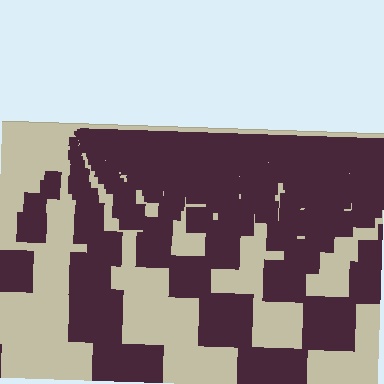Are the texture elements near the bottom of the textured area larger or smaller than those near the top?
Larger. Near the bottom, elements are closer to the viewer and appear at a bigger on-screen size.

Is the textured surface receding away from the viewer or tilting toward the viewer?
The surface is receding away from the viewer. Texture elements get smaller and denser toward the top.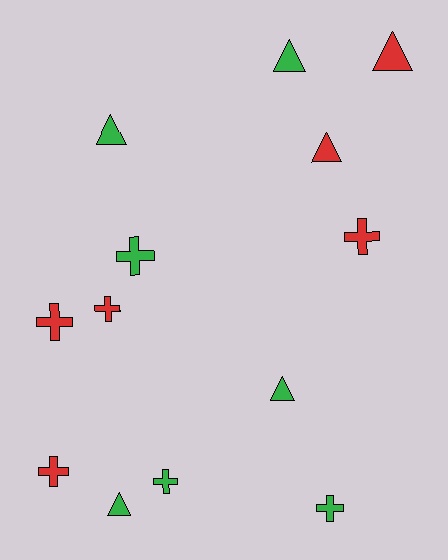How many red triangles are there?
There are 2 red triangles.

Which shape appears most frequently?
Cross, with 7 objects.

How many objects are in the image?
There are 13 objects.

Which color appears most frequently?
Green, with 7 objects.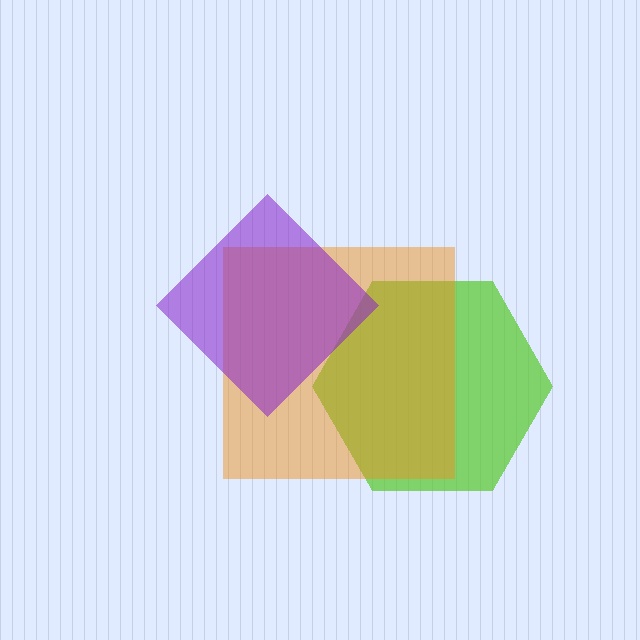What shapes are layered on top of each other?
The layered shapes are: a lime hexagon, an orange square, a purple diamond.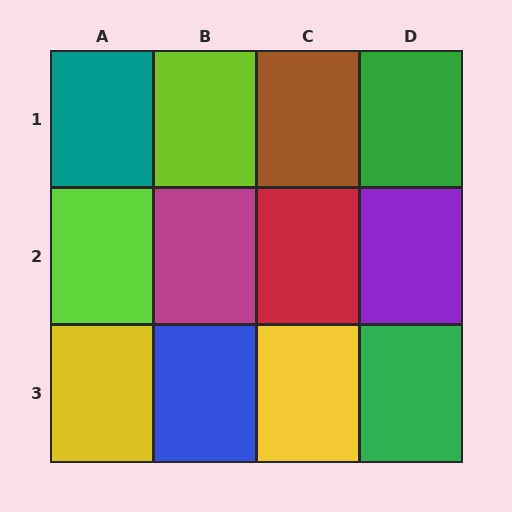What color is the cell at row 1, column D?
Green.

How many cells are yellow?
2 cells are yellow.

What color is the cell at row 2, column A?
Lime.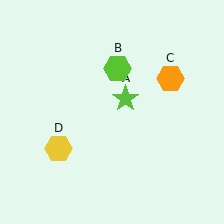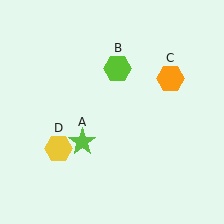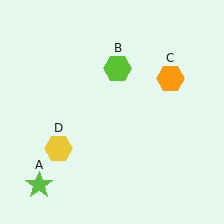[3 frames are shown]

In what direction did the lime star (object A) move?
The lime star (object A) moved down and to the left.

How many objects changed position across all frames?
1 object changed position: lime star (object A).